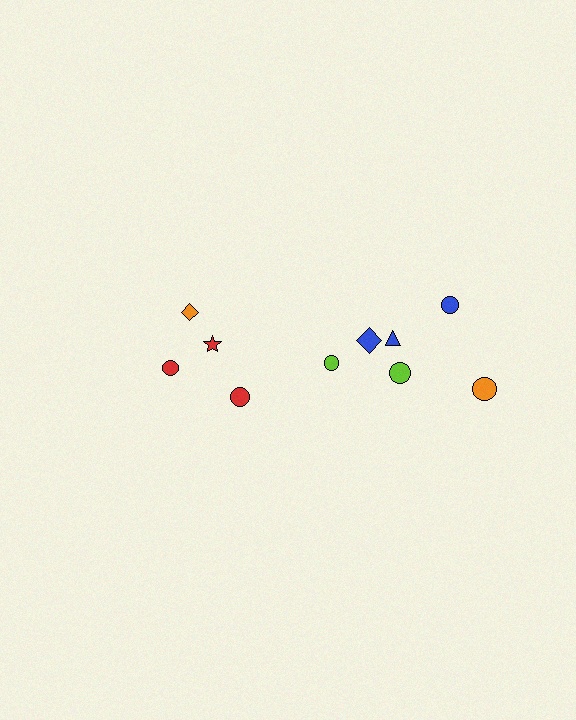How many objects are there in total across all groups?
There are 10 objects.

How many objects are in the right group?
There are 6 objects.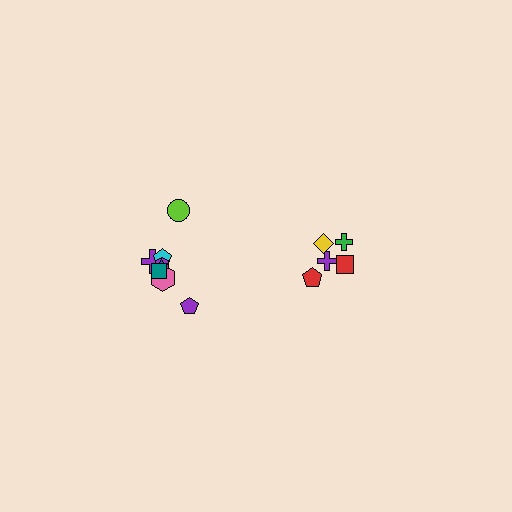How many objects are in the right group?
There are 5 objects.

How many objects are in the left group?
There are 8 objects.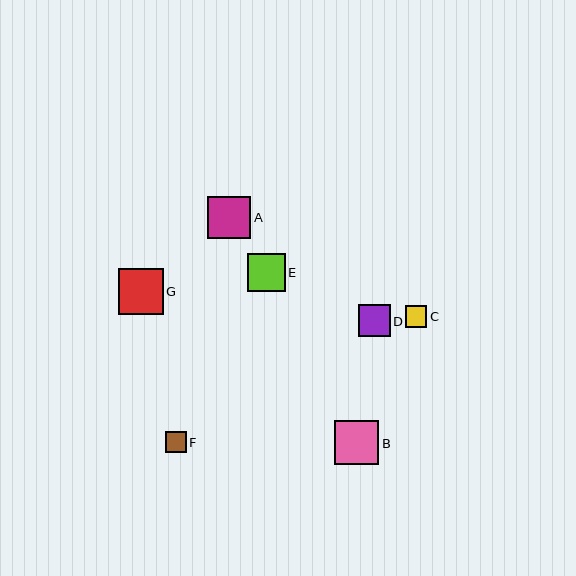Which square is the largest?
Square G is the largest with a size of approximately 45 pixels.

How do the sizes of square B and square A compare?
Square B and square A are approximately the same size.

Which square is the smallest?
Square C is the smallest with a size of approximately 21 pixels.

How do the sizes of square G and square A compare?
Square G and square A are approximately the same size.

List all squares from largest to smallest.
From largest to smallest: G, B, A, E, D, F, C.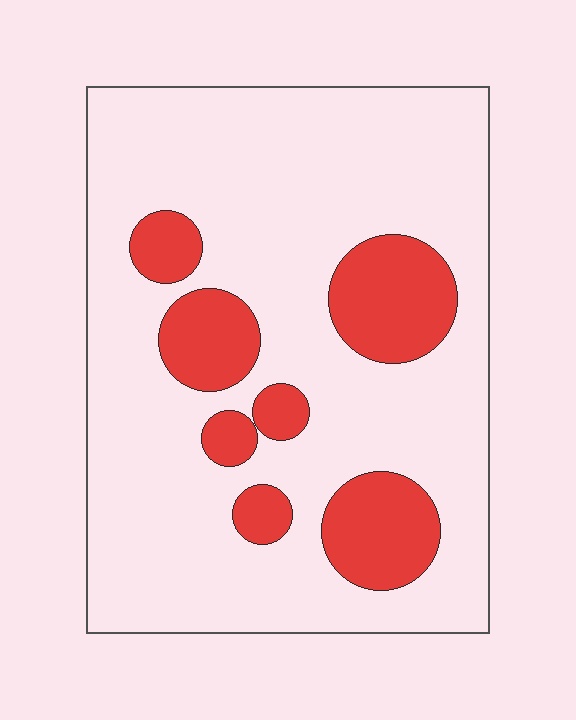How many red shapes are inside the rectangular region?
7.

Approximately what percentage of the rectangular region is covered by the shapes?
Approximately 20%.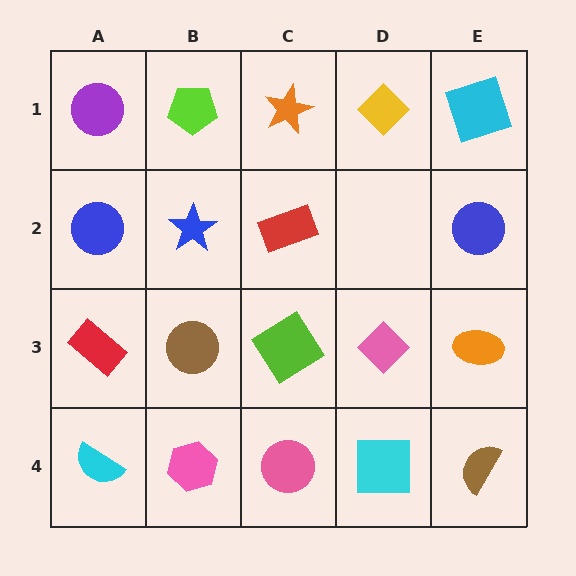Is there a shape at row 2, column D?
No, that cell is empty.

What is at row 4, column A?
A cyan semicircle.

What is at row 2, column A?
A blue circle.